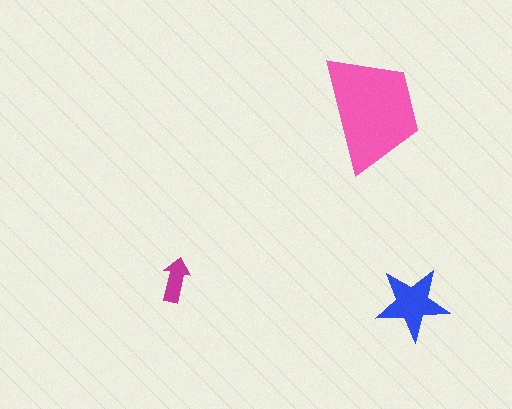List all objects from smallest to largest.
The magenta arrow, the blue star, the pink trapezoid.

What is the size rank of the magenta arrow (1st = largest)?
3rd.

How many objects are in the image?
There are 3 objects in the image.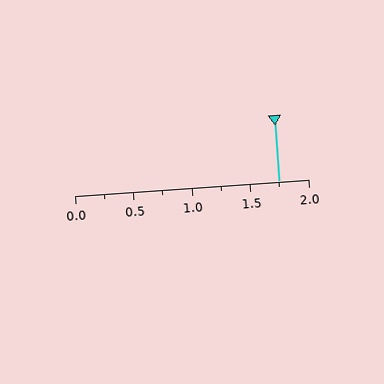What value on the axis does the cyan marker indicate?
The marker indicates approximately 1.75.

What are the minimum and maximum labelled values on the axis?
The axis runs from 0.0 to 2.0.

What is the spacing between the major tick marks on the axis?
The major ticks are spaced 0.5 apart.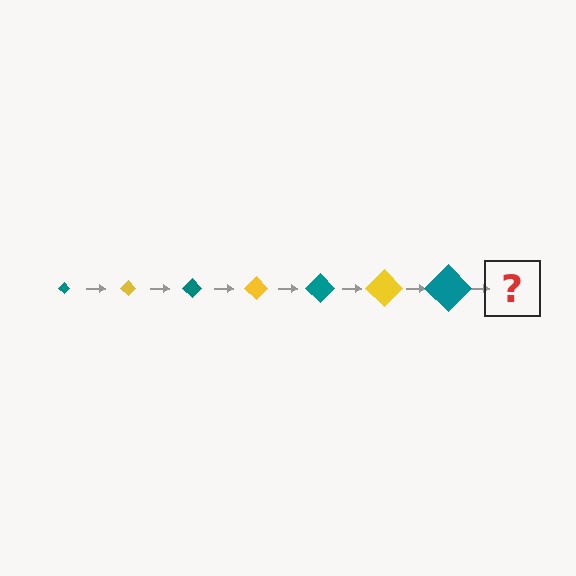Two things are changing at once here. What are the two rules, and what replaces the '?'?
The two rules are that the diamond grows larger each step and the color cycles through teal and yellow. The '?' should be a yellow diamond, larger than the previous one.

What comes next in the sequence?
The next element should be a yellow diamond, larger than the previous one.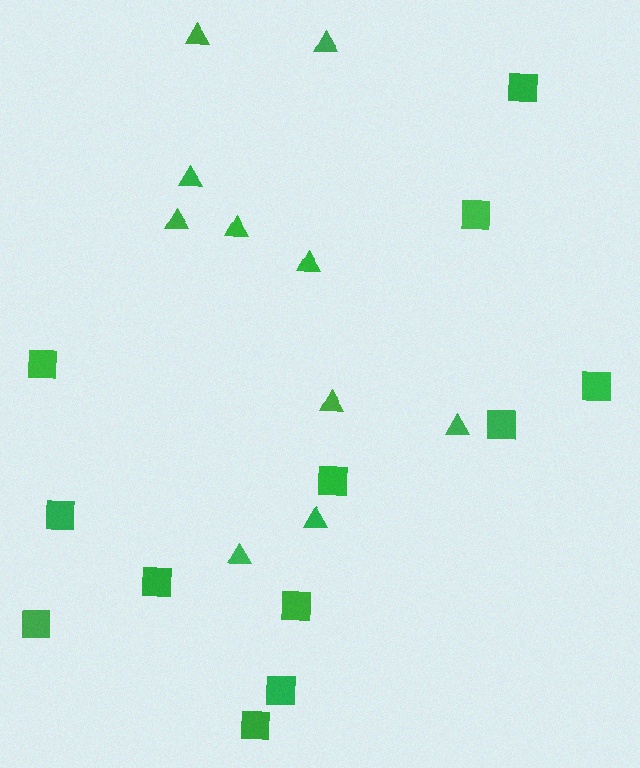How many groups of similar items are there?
There are 2 groups: one group of triangles (10) and one group of squares (12).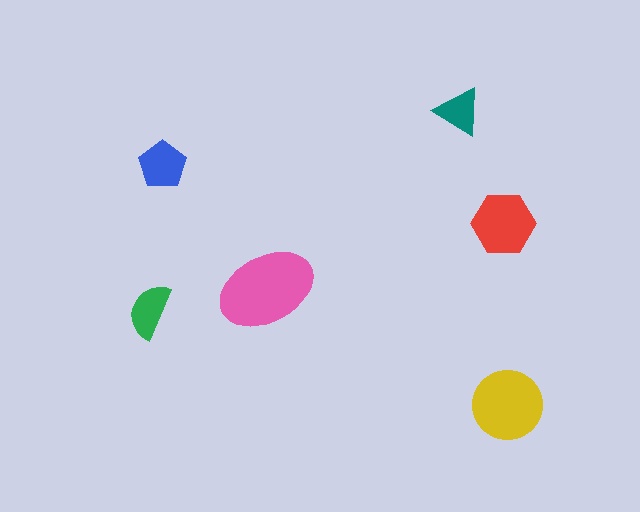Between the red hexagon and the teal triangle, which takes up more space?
The red hexagon.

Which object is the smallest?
The teal triangle.